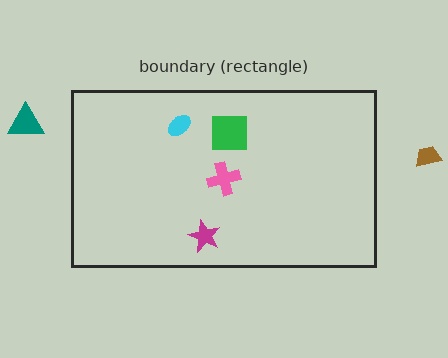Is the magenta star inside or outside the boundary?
Inside.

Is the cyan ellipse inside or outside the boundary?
Inside.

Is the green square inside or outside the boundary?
Inside.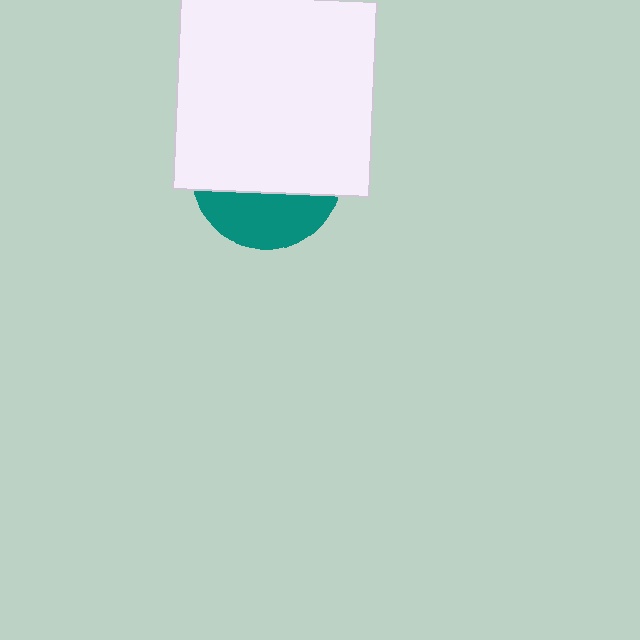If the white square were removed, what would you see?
You would see the complete teal circle.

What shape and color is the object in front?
The object in front is a white square.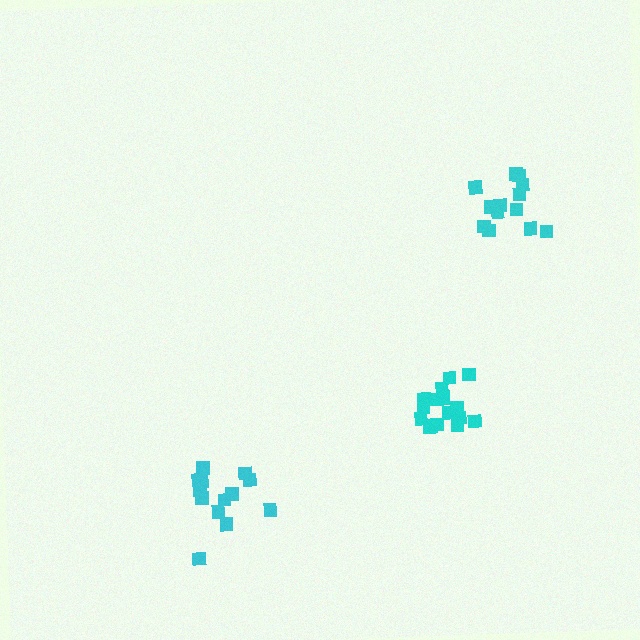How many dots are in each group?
Group 1: 17 dots, Group 2: 13 dots, Group 3: 13 dots (43 total).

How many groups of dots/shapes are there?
There are 3 groups.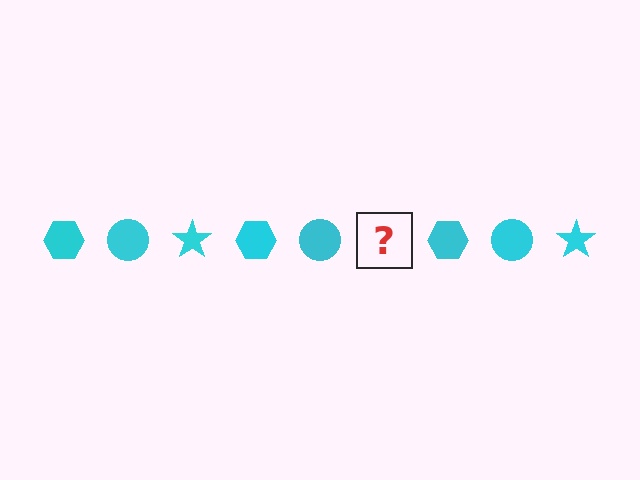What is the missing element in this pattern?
The missing element is a cyan star.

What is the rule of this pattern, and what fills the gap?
The rule is that the pattern cycles through hexagon, circle, star shapes in cyan. The gap should be filled with a cyan star.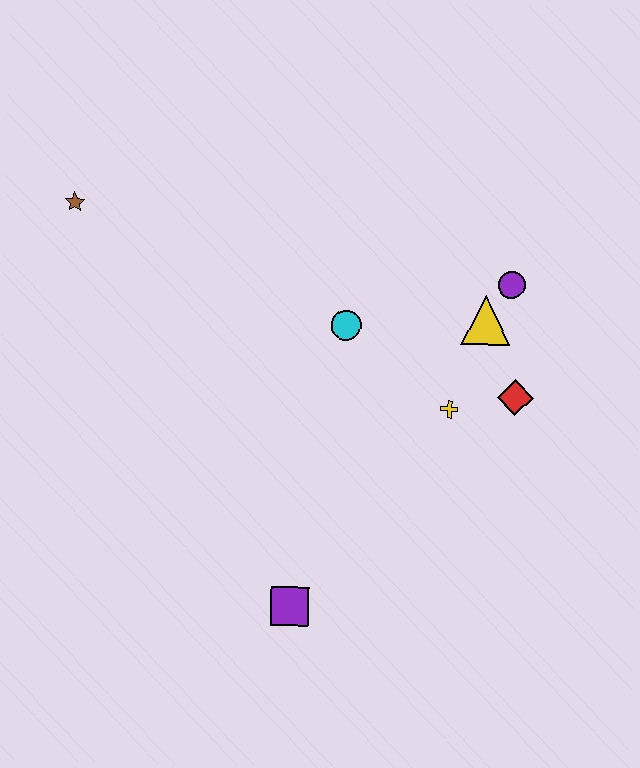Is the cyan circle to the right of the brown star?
Yes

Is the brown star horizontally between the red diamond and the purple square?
No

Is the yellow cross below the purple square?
No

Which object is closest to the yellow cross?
The red diamond is closest to the yellow cross.